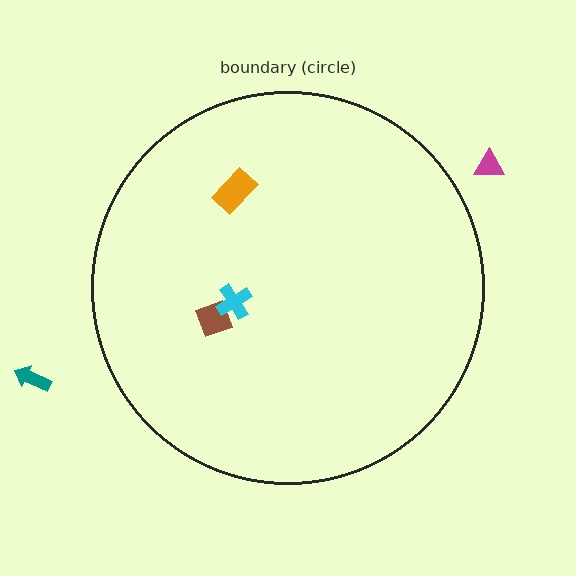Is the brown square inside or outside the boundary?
Inside.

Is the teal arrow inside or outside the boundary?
Outside.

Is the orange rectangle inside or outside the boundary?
Inside.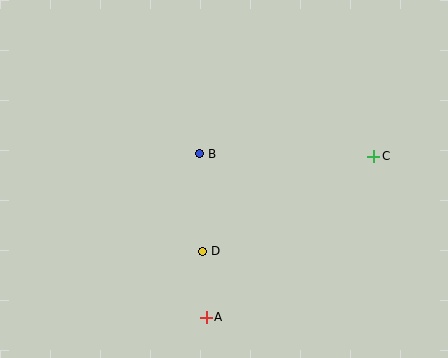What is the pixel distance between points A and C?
The distance between A and C is 232 pixels.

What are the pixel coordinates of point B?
Point B is at (200, 154).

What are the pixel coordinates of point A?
Point A is at (206, 317).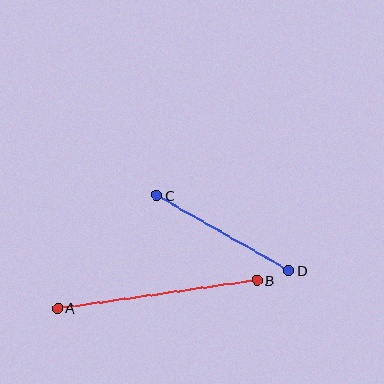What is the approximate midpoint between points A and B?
The midpoint is at approximately (157, 294) pixels.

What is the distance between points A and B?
The distance is approximately 201 pixels.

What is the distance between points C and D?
The distance is approximately 152 pixels.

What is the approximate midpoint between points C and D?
The midpoint is at approximately (223, 233) pixels.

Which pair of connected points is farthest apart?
Points A and B are farthest apart.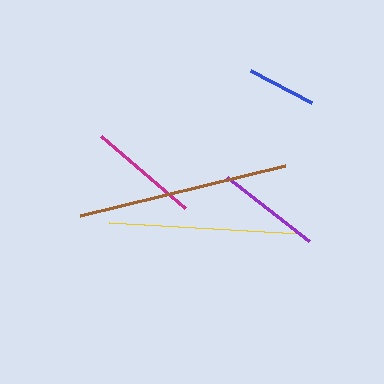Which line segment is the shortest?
The blue line is the shortest at approximately 69 pixels.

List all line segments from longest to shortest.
From longest to shortest: brown, yellow, magenta, purple, blue.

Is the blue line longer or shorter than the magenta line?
The magenta line is longer than the blue line.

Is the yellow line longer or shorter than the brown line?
The brown line is longer than the yellow line.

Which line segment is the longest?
The brown line is the longest at approximately 212 pixels.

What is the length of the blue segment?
The blue segment is approximately 69 pixels long.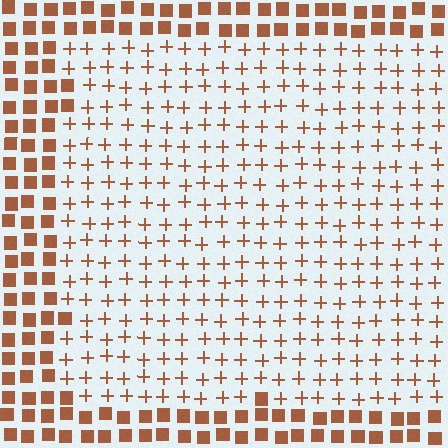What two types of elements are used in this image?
The image uses plus signs inside the rectangle region and squares outside it.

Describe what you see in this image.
The image is filled with small brown elements arranged in a uniform grid. A rectangle-shaped region contains plus signs, while the surrounding area contains squares. The boundary is defined purely by the change in element shape.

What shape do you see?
I see a rectangle.